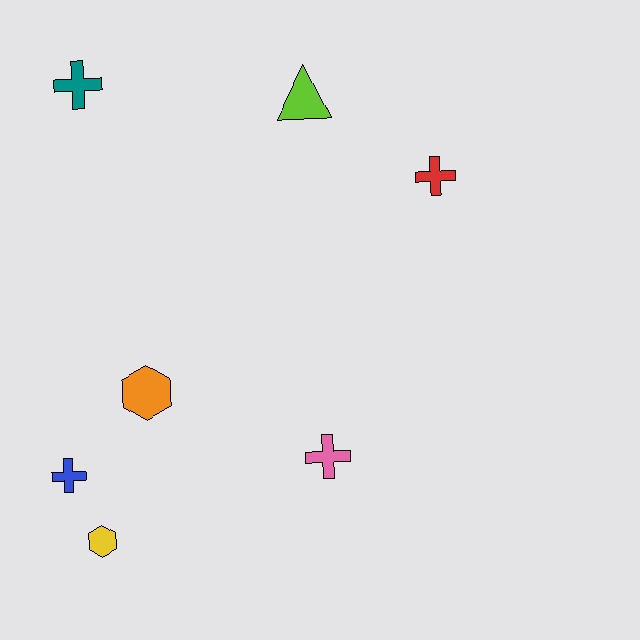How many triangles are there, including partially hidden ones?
There is 1 triangle.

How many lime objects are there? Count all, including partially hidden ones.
There is 1 lime object.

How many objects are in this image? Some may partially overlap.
There are 7 objects.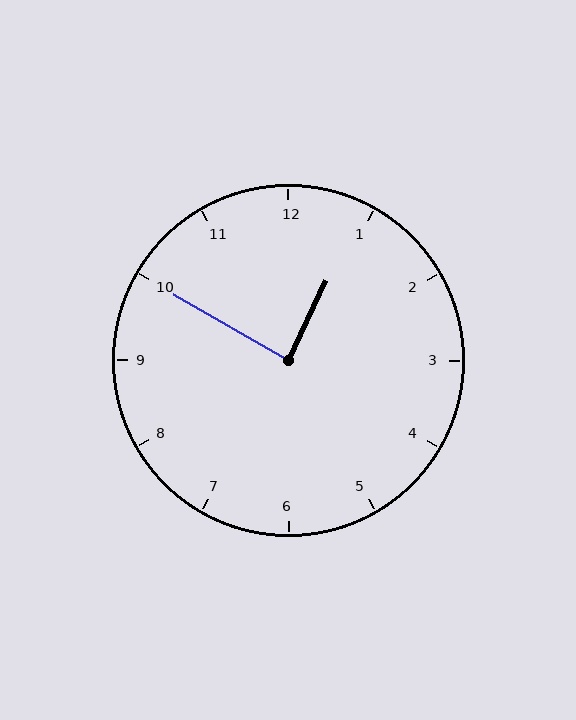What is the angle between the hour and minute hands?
Approximately 85 degrees.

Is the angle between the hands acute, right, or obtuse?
It is right.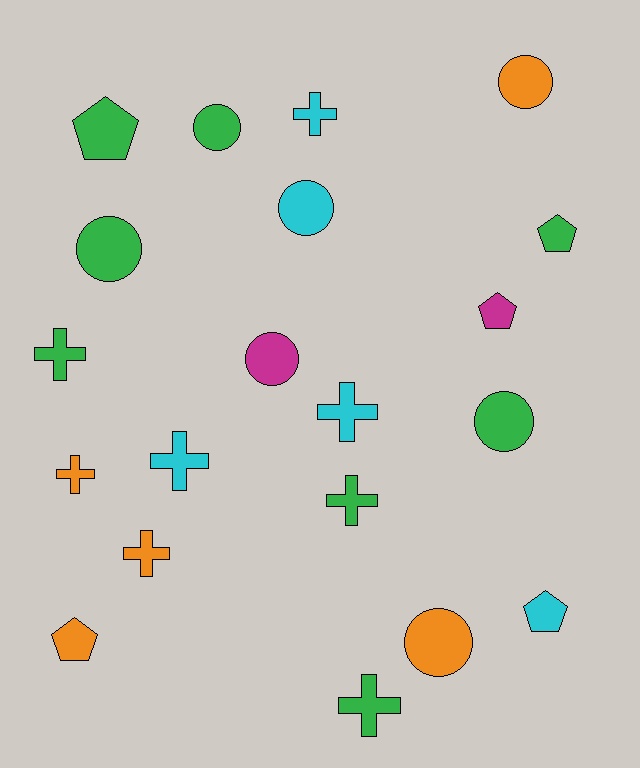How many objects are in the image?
There are 20 objects.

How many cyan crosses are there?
There are 3 cyan crosses.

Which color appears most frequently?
Green, with 8 objects.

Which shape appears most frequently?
Cross, with 8 objects.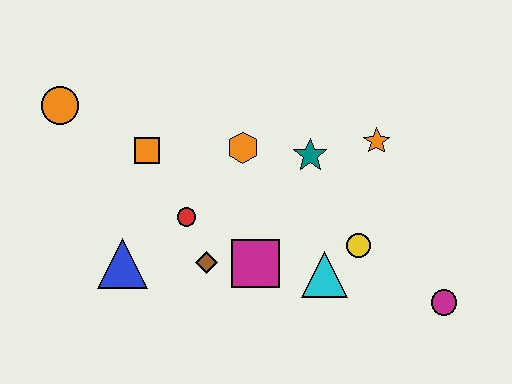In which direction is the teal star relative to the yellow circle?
The teal star is above the yellow circle.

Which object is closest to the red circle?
The brown diamond is closest to the red circle.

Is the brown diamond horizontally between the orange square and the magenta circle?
Yes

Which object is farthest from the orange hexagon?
The magenta circle is farthest from the orange hexagon.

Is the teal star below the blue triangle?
No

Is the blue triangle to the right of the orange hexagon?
No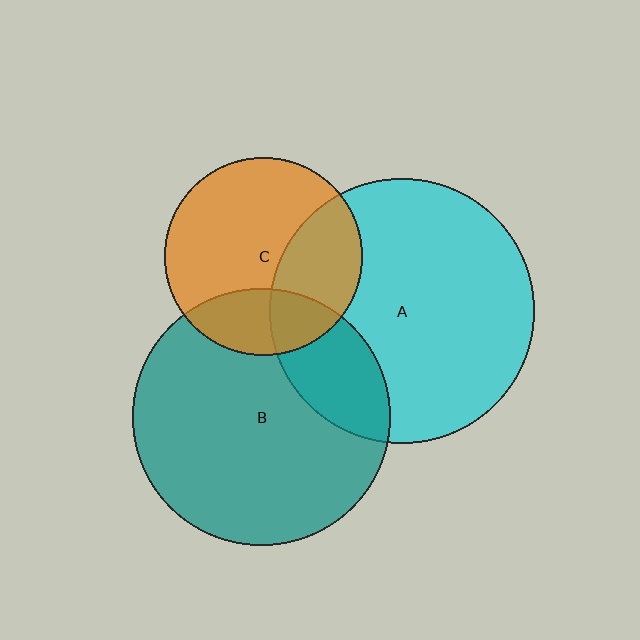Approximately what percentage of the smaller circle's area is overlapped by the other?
Approximately 20%.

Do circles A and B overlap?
Yes.